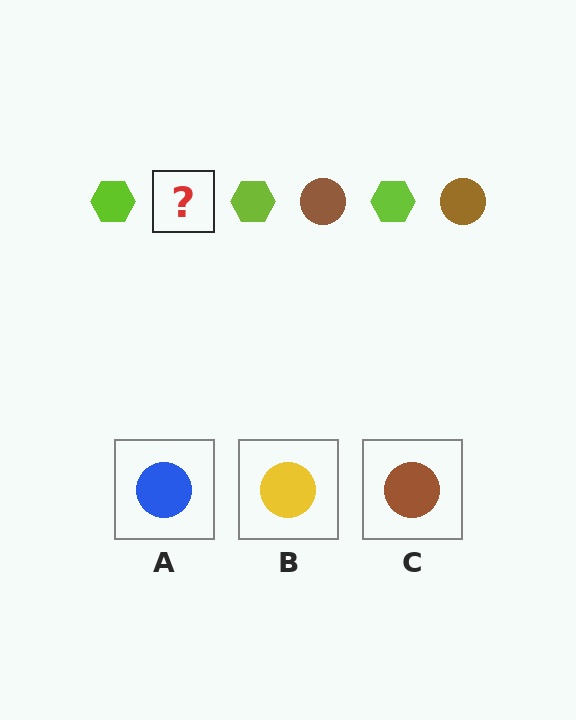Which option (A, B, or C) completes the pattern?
C.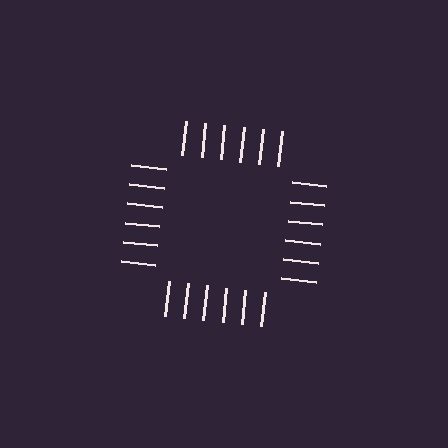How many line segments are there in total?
24 — 6 along each of the 4 edges.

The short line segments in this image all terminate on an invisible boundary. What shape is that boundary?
An illusory square — the line segments terminate on its edges but no continuous stroke is drawn.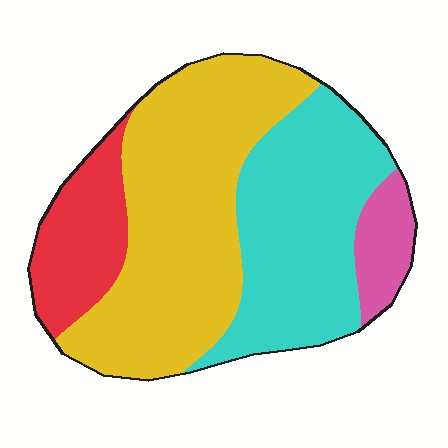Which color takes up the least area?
Pink, at roughly 5%.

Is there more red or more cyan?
Cyan.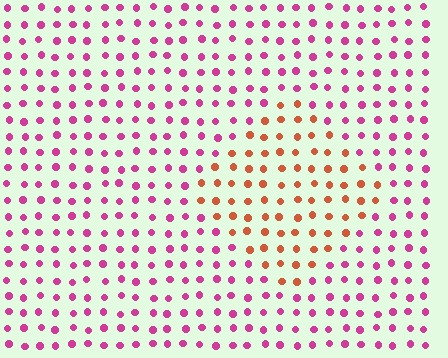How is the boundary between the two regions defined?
The boundary is defined purely by a slight shift in hue (about 51 degrees). Spacing, size, and orientation are identical on both sides.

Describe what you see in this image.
The image is filled with small magenta elements in a uniform arrangement. A diamond-shaped region is visible where the elements are tinted to a slightly different hue, forming a subtle color boundary.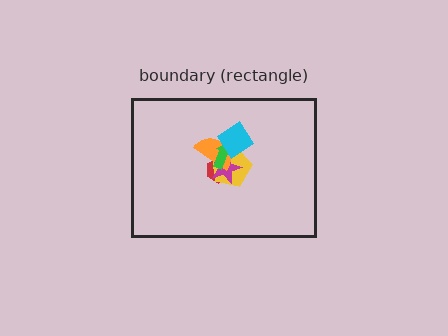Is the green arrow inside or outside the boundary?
Inside.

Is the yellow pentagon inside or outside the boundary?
Inside.